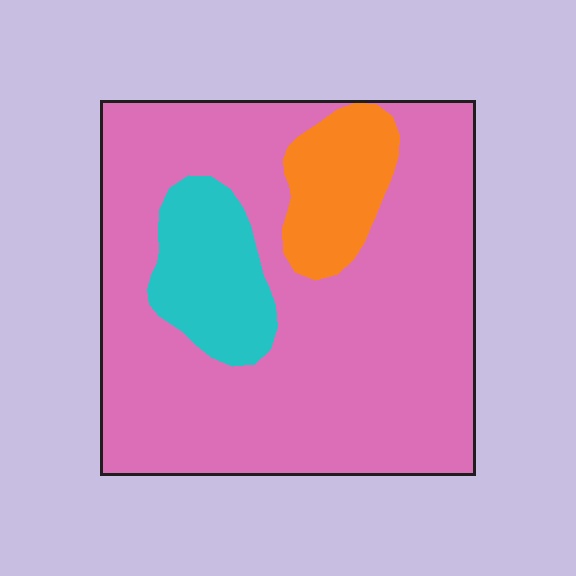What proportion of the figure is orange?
Orange takes up less than a sixth of the figure.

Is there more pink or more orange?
Pink.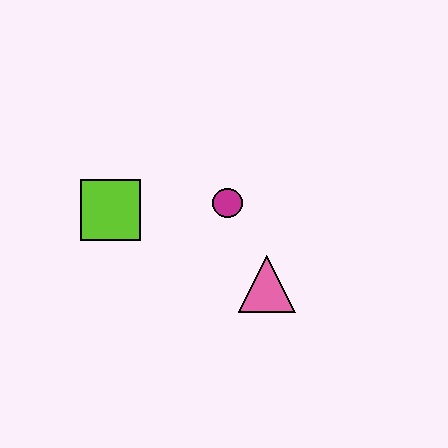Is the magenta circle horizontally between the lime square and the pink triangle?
Yes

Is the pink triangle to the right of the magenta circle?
Yes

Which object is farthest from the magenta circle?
The lime square is farthest from the magenta circle.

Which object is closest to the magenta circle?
The pink triangle is closest to the magenta circle.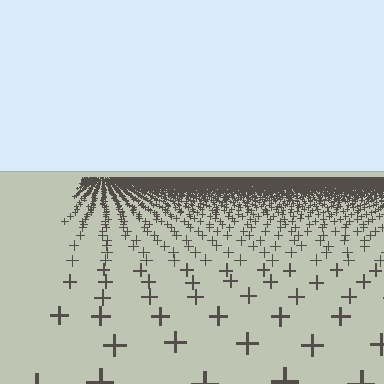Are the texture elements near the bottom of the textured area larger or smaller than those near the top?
Larger. Near the bottom, elements are closer to the viewer and appear at a bigger on-screen size.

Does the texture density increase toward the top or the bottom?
Density increases toward the top.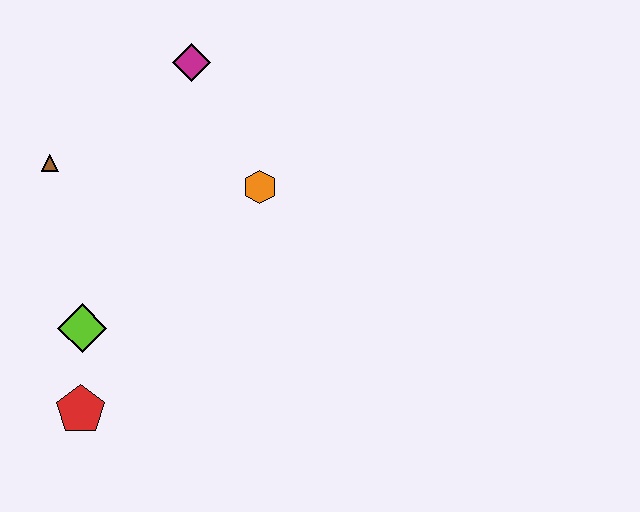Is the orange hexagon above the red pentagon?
Yes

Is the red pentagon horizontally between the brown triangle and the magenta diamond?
Yes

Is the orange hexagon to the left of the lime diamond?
No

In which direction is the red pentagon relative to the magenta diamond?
The red pentagon is below the magenta diamond.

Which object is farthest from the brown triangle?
The red pentagon is farthest from the brown triangle.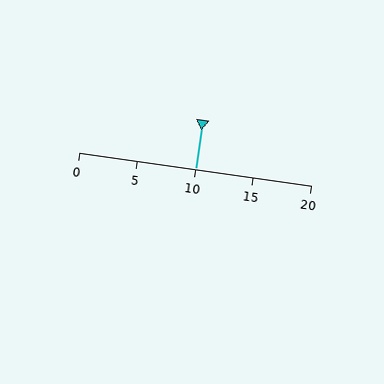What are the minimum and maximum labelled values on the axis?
The axis runs from 0 to 20.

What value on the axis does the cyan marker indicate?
The marker indicates approximately 10.